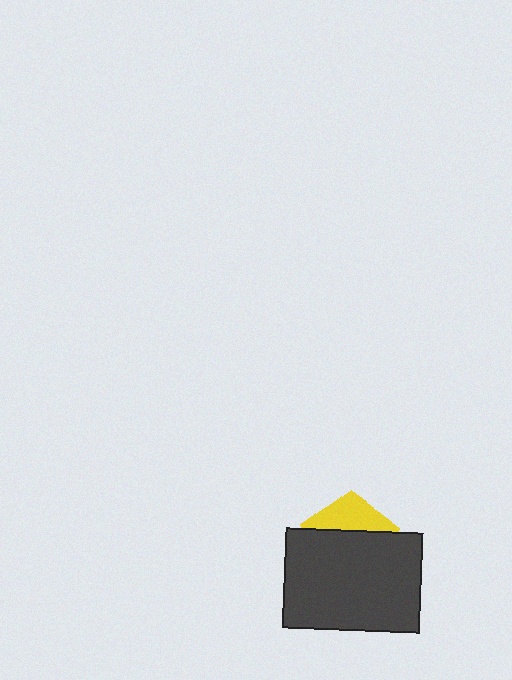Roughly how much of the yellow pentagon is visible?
A small part of it is visible (roughly 32%).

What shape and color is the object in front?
The object in front is a dark gray rectangle.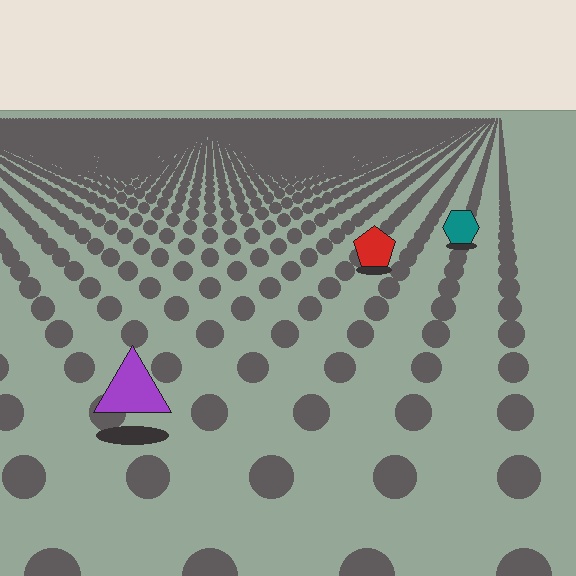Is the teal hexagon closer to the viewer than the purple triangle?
No. The purple triangle is closer — you can tell from the texture gradient: the ground texture is coarser near it.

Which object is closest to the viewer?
The purple triangle is closest. The texture marks near it are larger and more spread out.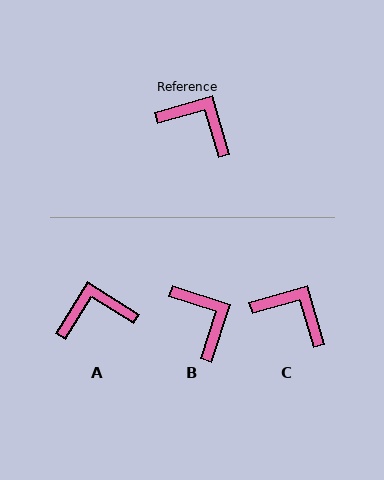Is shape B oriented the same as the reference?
No, it is off by about 34 degrees.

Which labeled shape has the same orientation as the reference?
C.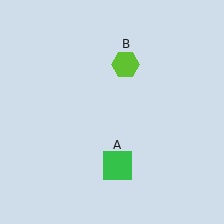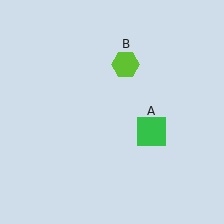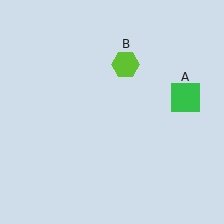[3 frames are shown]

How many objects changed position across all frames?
1 object changed position: green square (object A).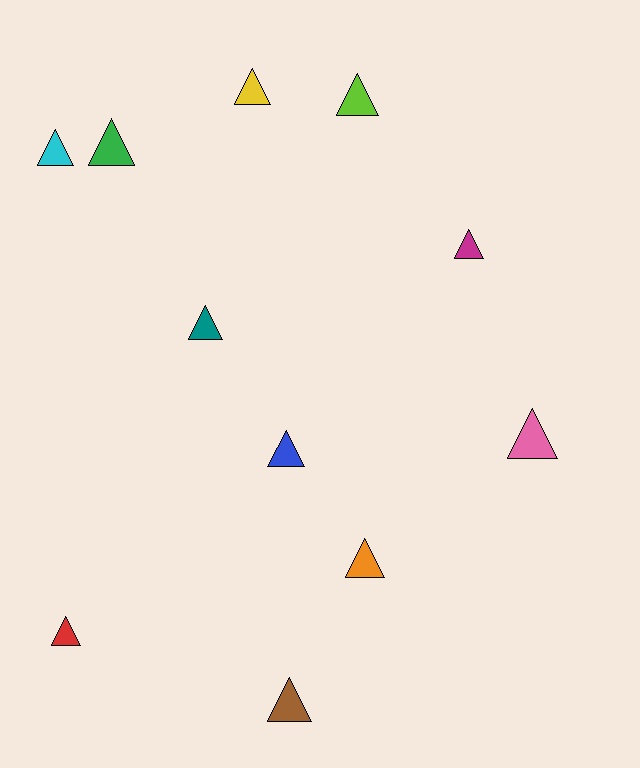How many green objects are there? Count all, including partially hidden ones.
There is 1 green object.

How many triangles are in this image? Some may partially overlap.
There are 11 triangles.